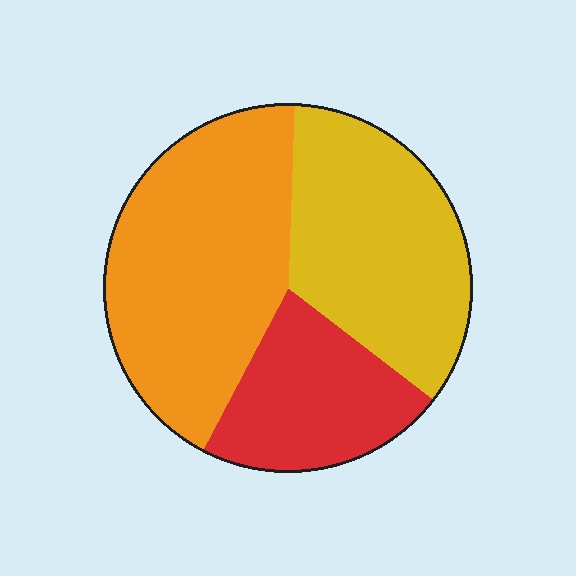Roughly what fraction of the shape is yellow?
Yellow covers 35% of the shape.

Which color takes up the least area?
Red, at roughly 20%.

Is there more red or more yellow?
Yellow.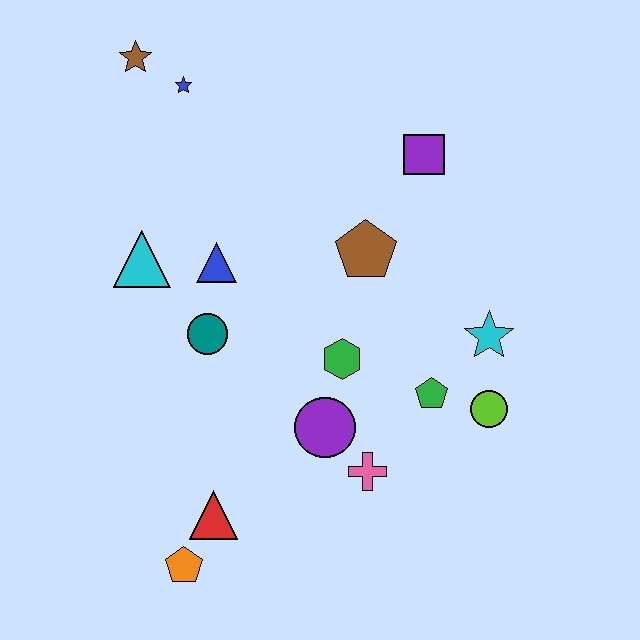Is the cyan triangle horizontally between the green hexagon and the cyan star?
No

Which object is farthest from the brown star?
The orange pentagon is farthest from the brown star.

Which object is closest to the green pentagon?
The lime circle is closest to the green pentagon.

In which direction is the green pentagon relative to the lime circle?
The green pentagon is to the left of the lime circle.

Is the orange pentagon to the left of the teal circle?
Yes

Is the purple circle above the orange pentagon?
Yes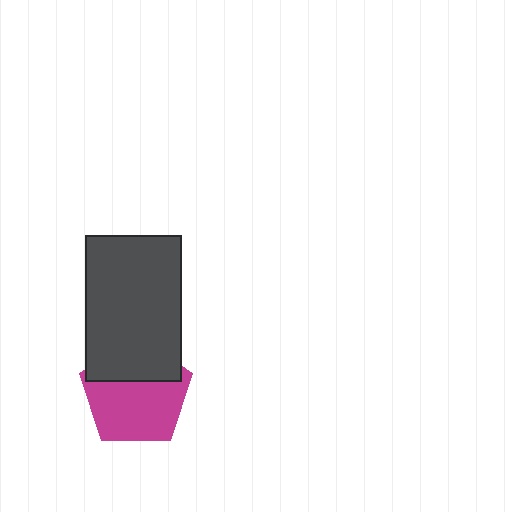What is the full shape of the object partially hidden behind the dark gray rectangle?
The partially hidden object is a magenta pentagon.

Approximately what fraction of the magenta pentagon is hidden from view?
Roughly 35% of the magenta pentagon is hidden behind the dark gray rectangle.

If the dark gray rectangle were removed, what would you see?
You would see the complete magenta pentagon.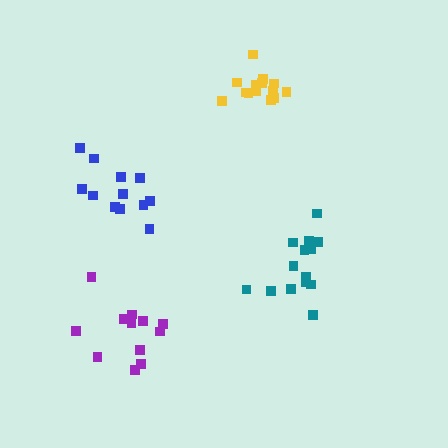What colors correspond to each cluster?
The clusters are colored: purple, yellow, blue, teal.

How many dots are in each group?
Group 1: 12 dots, Group 2: 14 dots, Group 3: 12 dots, Group 4: 14 dots (52 total).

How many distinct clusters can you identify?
There are 4 distinct clusters.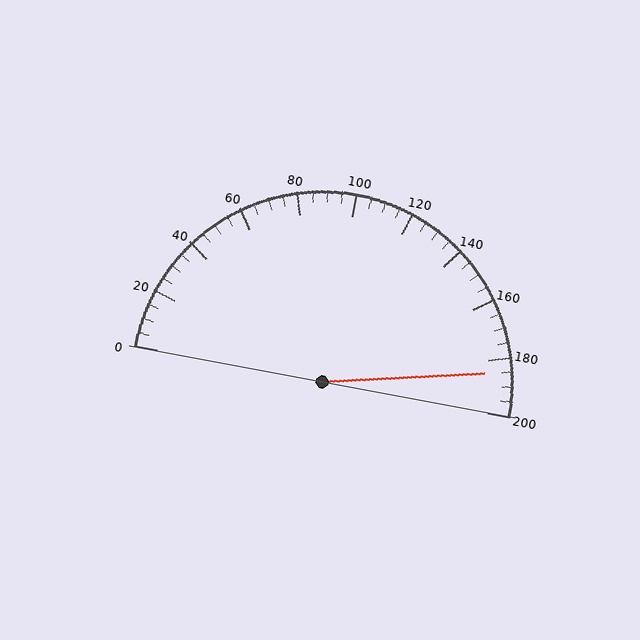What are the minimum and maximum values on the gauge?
The gauge ranges from 0 to 200.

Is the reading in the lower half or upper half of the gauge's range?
The reading is in the upper half of the range (0 to 200).